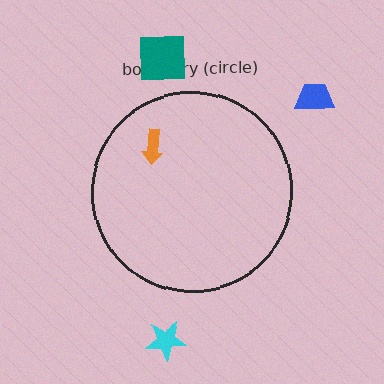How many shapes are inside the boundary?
1 inside, 3 outside.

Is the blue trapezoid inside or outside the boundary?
Outside.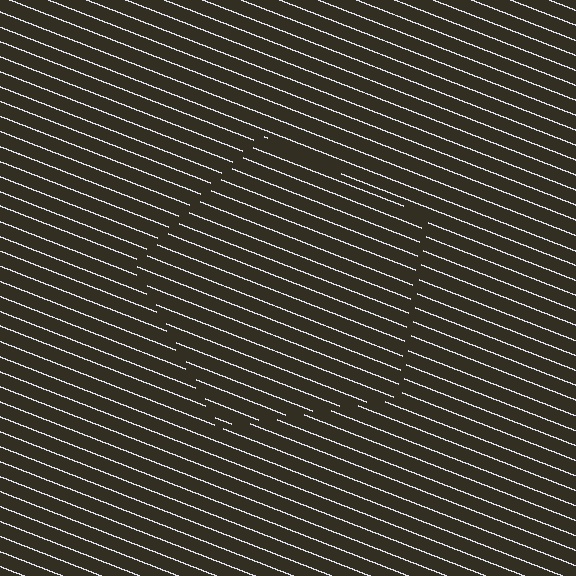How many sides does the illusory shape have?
5 sides — the line-ends trace a pentagon.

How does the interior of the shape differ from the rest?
The interior of the shape contains the same grating, shifted by half a period — the contour is defined by the phase discontinuity where line-ends from the inner and outer gratings abut.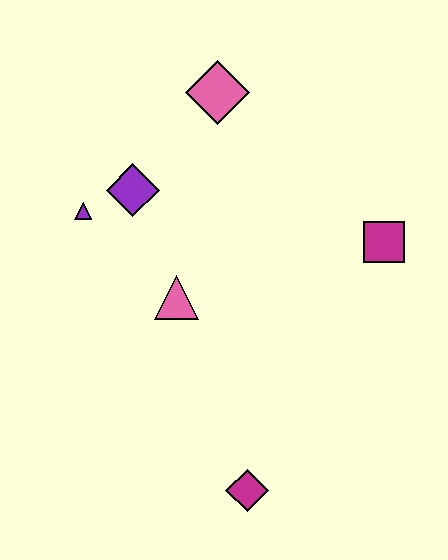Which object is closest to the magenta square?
The pink triangle is closest to the magenta square.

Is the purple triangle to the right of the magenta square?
No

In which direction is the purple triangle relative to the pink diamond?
The purple triangle is to the left of the pink diamond.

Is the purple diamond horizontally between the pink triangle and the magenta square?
No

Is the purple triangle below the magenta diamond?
No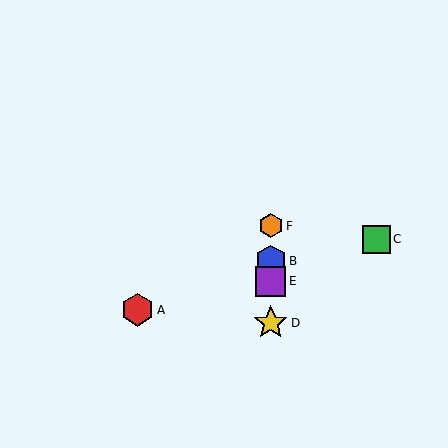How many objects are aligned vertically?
4 objects (B, D, E, F) are aligned vertically.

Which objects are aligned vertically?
Objects B, D, E, F are aligned vertically.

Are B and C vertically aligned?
No, B is at x≈271 and C is at x≈377.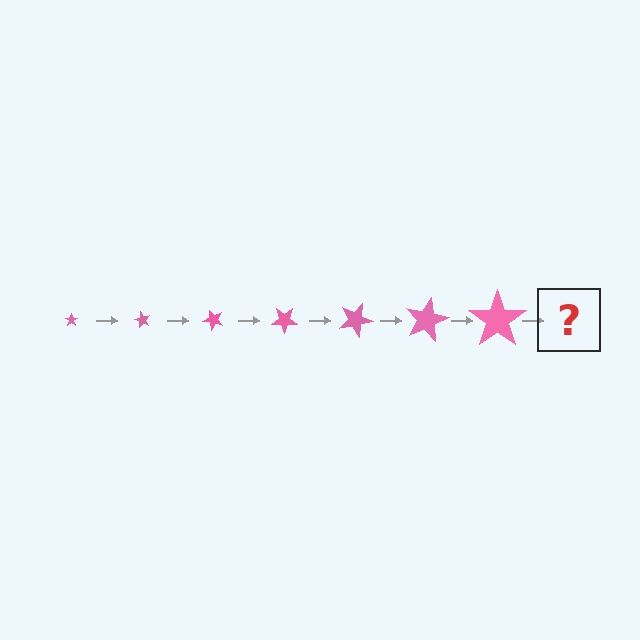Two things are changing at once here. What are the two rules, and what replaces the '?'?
The two rules are that the star grows larger each step and it rotates 60 degrees each step. The '?' should be a star, larger than the previous one and rotated 420 degrees from the start.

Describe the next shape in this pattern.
It should be a star, larger than the previous one and rotated 420 degrees from the start.